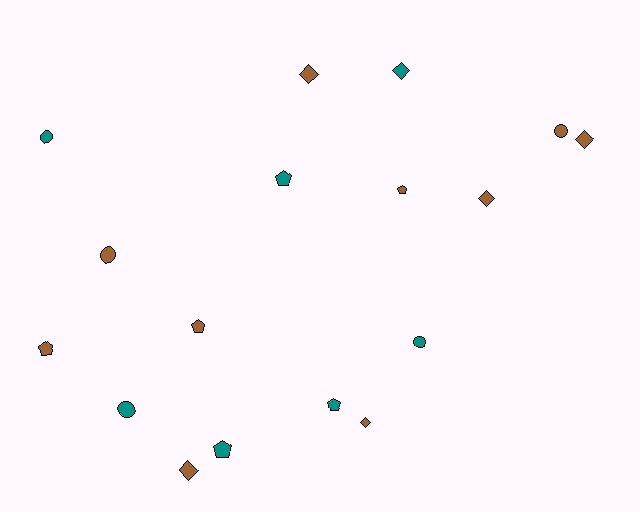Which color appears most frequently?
Brown, with 10 objects.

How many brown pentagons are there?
There are 3 brown pentagons.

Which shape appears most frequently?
Diamond, with 6 objects.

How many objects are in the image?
There are 17 objects.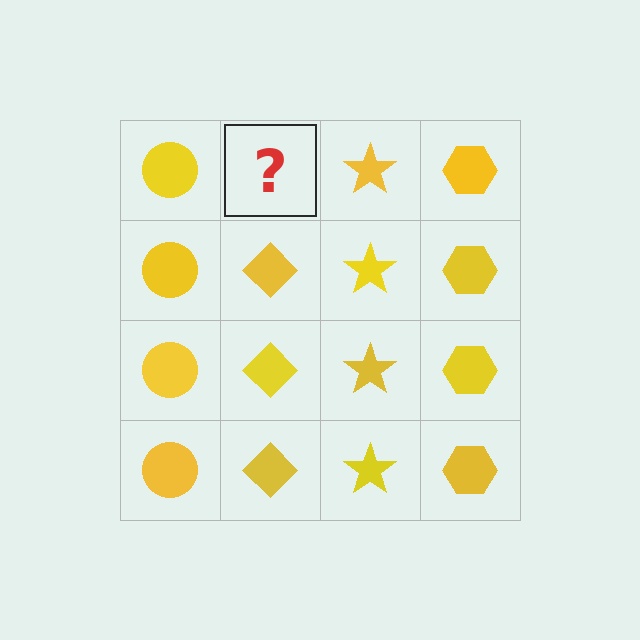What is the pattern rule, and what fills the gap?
The rule is that each column has a consistent shape. The gap should be filled with a yellow diamond.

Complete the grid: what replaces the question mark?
The question mark should be replaced with a yellow diamond.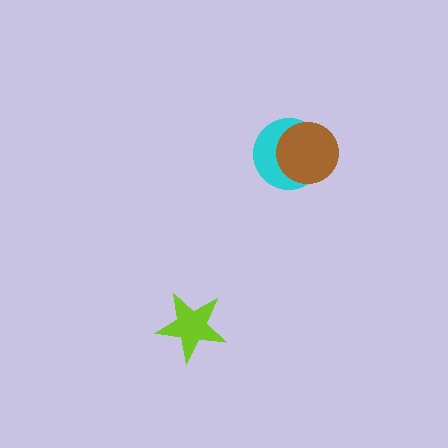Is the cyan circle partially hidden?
Yes, it is partially covered by another shape.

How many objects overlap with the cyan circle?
1 object overlaps with the cyan circle.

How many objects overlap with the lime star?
0 objects overlap with the lime star.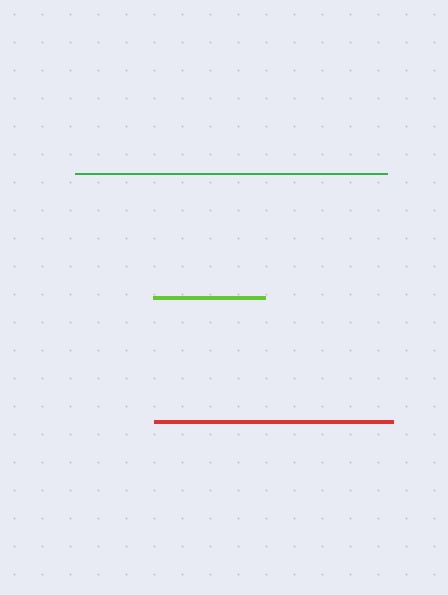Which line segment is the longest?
The green line is the longest at approximately 312 pixels.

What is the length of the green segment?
The green segment is approximately 312 pixels long.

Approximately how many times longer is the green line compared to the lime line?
The green line is approximately 2.8 times the length of the lime line.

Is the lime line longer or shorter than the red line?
The red line is longer than the lime line.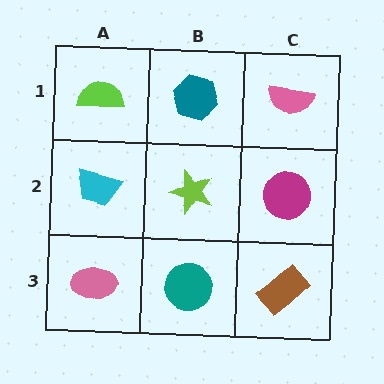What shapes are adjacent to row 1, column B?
A lime star (row 2, column B), a lime semicircle (row 1, column A), a pink semicircle (row 1, column C).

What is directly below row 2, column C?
A brown rectangle.